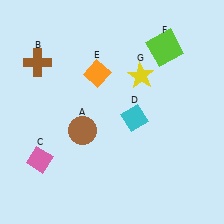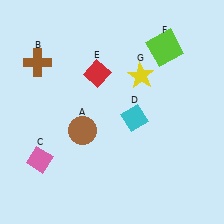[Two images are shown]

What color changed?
The diamond (E) changed from orange in Image 1 to red in Image 2.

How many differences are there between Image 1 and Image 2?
There is 1 difference between the two images.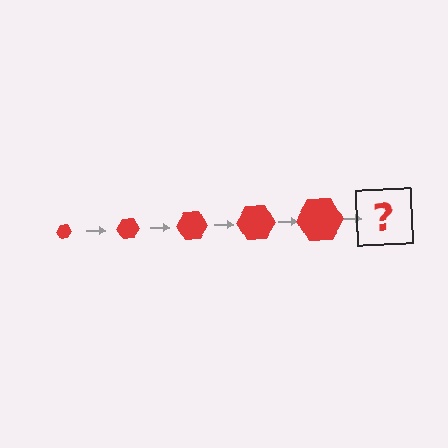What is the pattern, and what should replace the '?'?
The pattern is that the hexagon gets progressively larger each step. The '?' should be a red hexagon, larger than the previous one.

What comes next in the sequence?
The next element should be a red hexagon, larger than the previous one.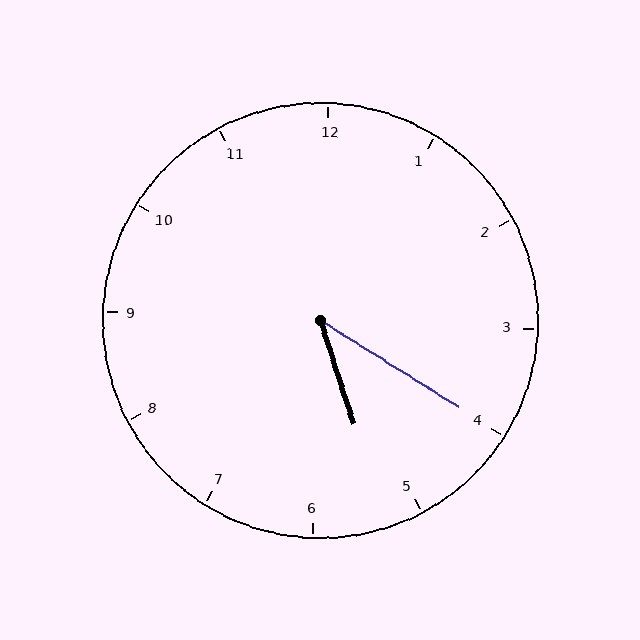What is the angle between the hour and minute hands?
Approximately 40 degrees.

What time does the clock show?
5:20.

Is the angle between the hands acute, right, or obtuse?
It is acute.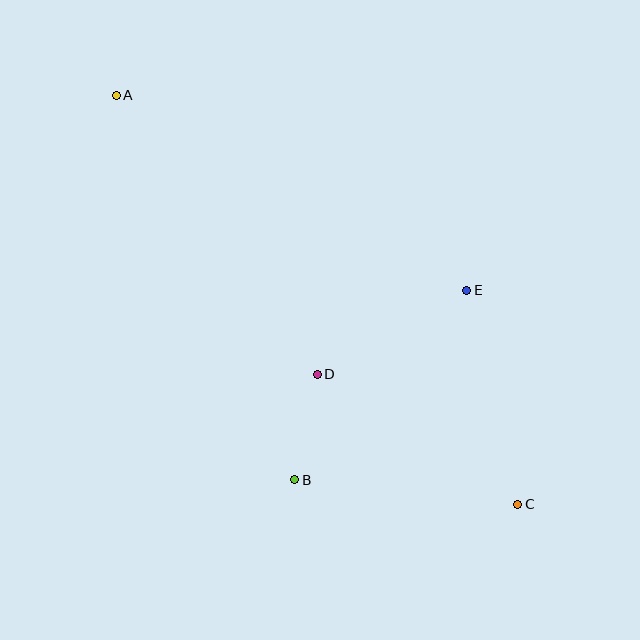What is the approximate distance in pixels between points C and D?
The distance between C and D is approximately 239 pixels.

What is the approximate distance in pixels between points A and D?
The distance between A and D is approximately 344 pixels.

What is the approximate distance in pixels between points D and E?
The distance between D and E is approximately 172 pixels.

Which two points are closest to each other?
Points B and D are closest to each other.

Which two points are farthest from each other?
Points A and C are farthest from each other.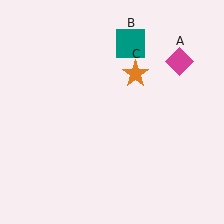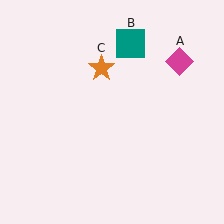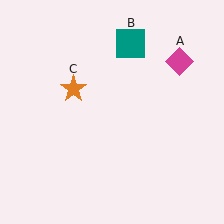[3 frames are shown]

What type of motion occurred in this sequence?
The orange star (object C) rotated counterclockwise around the center of the scene.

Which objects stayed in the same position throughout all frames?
Magenta diamond (object A) and teal square (object B) remained stationary.